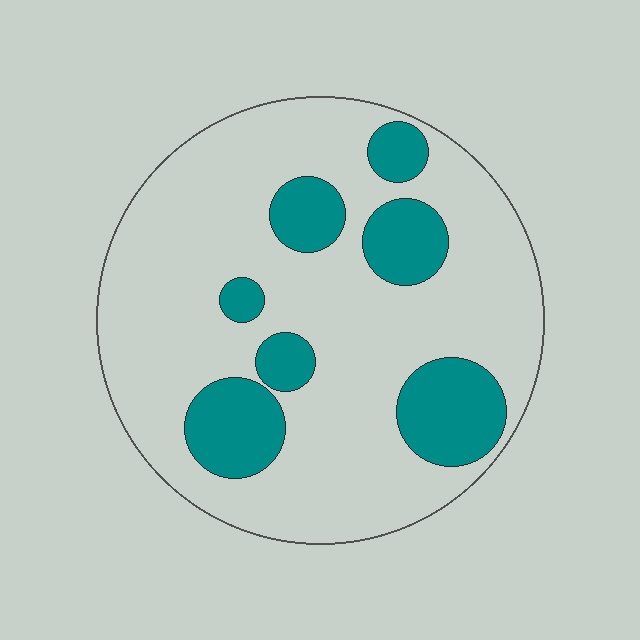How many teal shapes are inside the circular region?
7.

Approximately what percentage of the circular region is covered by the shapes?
Approximately 25%.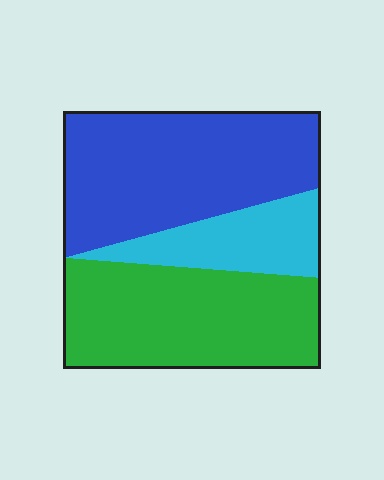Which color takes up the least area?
Cyan, at roughly 15%.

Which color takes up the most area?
Blue, at roughly 45%.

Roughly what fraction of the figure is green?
Green covers roughly 40% of the figure.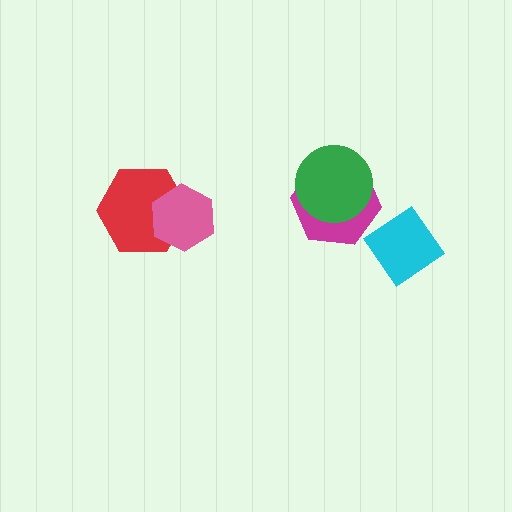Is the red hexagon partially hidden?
Yes, it is partially covered by another shape.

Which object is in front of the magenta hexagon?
The green circle is in front of the magenta hexagon.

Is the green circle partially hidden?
No, no other shape covers it.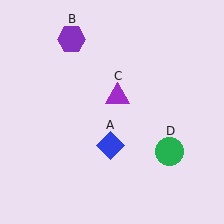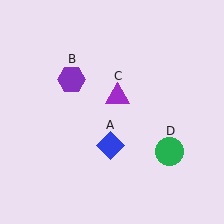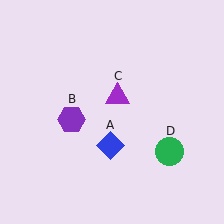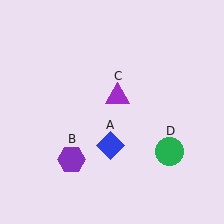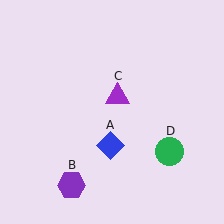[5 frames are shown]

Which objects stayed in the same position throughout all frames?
Blue diamond (object A) and purple triangle (object C) and green circle (object D) remained stationary.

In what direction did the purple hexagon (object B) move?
The purple hexagon (object B) moved down.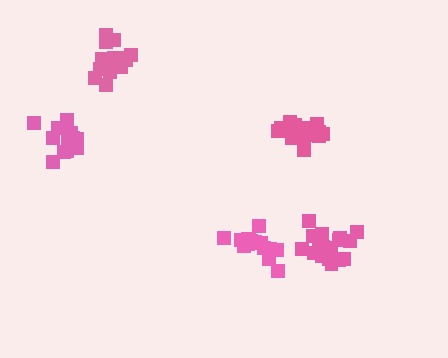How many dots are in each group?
Group 1: 13 dots, Group 2: 17 dots, Group 3: 15 dots, Group 4: 15 dots, Group 5: 18 dots (78 total).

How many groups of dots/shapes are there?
There are 5 groups.